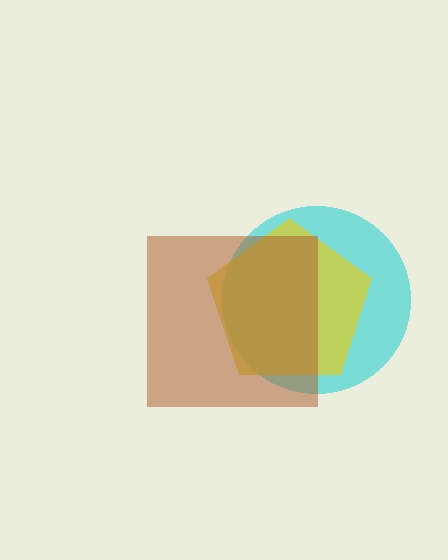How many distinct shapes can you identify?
There are 3 distinct shapes: a cyan circle, a yellow pentagon, a brown square.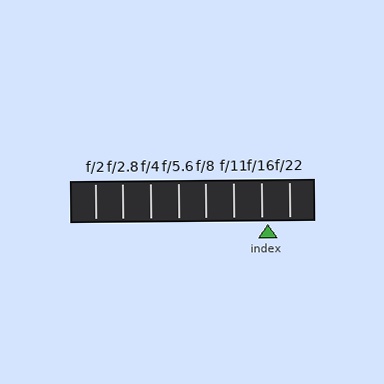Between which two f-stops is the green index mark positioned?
The index mark is between f/16 and f/22.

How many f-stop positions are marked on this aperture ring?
There are 8 f-stop positions marked.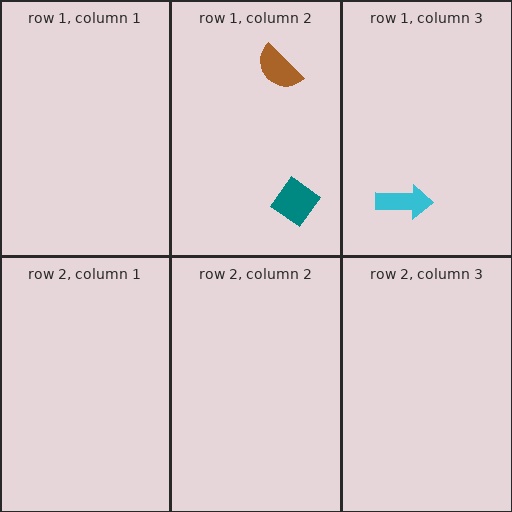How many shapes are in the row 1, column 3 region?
1.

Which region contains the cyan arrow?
The row 1, column 3 region.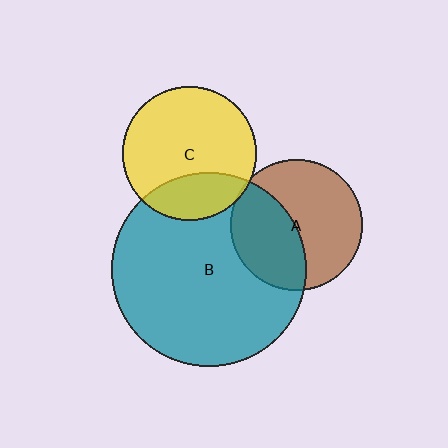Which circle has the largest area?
Circle B (teal).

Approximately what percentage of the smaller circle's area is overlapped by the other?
Approximately 5%.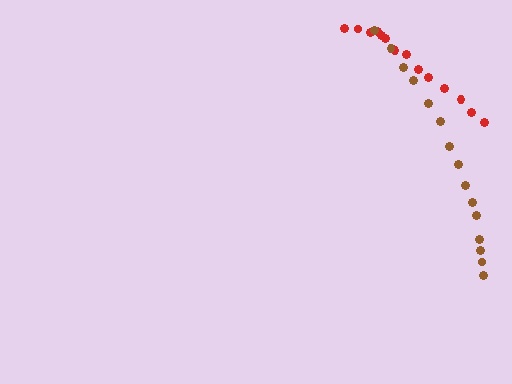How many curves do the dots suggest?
There are 2 distinct paths.